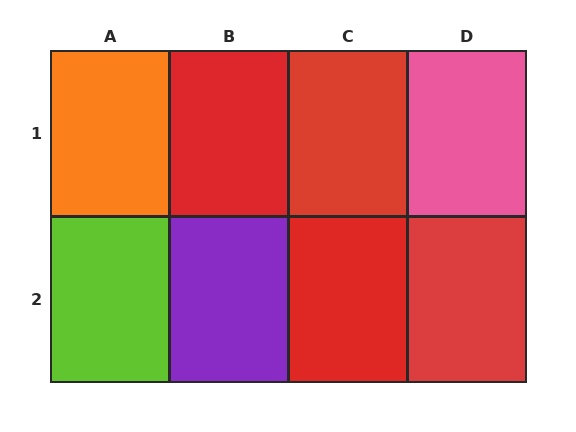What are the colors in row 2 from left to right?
Lime, purple, red, red.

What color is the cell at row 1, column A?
Orange.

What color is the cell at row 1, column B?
Red.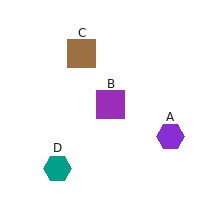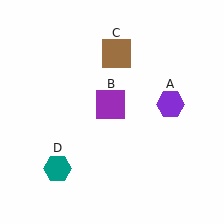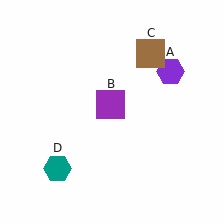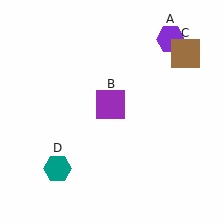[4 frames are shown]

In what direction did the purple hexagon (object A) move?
The purple hexagon (object A) moved up.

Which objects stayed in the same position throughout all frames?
Purple square (object B) and teal hexagon (object D) remained stationary.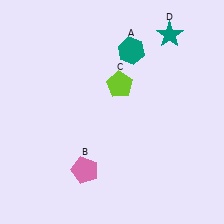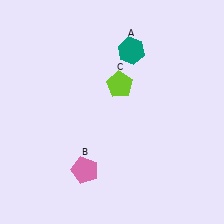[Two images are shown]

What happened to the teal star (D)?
The teal star (D) was removed in Image 2. It was in the top-right area of Image 1.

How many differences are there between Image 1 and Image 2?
There is 1 difference between the two images.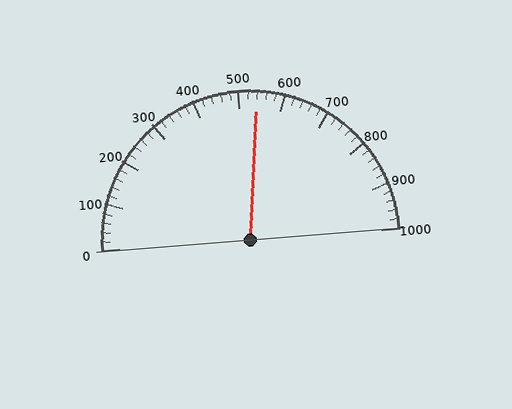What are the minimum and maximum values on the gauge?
The gauge ranges from 0 to 1000.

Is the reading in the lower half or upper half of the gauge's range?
The reading is in the upper half of the range (0 to 1000).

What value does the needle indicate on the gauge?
The needle indicates approximately 540.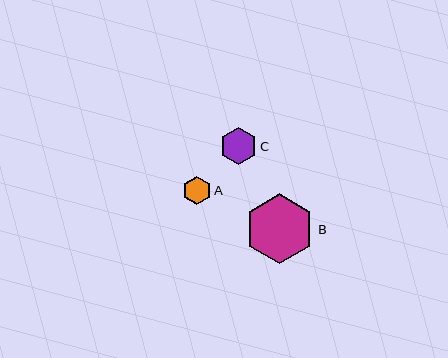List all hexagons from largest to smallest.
From largest to smallest: B, C, A.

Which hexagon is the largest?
Hexagon B is the largest with a size of approximately 70 pixels.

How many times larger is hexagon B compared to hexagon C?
Hexagon B is approximately 1.9 times the size of hexagon C.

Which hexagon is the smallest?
Hexagon A is the smallest with a size of approximately 29 pixels.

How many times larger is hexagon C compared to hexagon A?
Hexagon C is approximately 1.3 times the size of hexagon A.